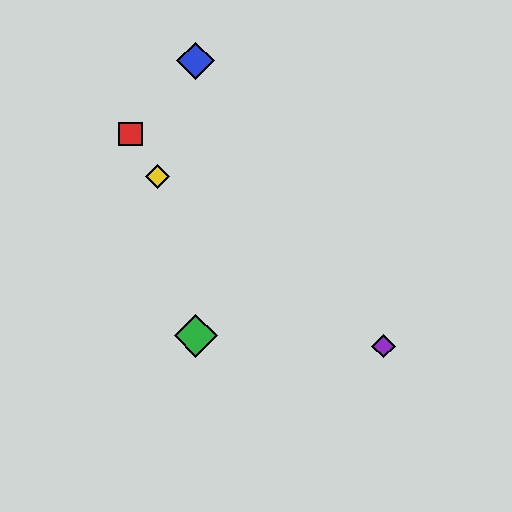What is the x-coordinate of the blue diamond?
The blue diamond is at x≈196.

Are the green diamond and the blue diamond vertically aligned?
Yes, both are at x≈196.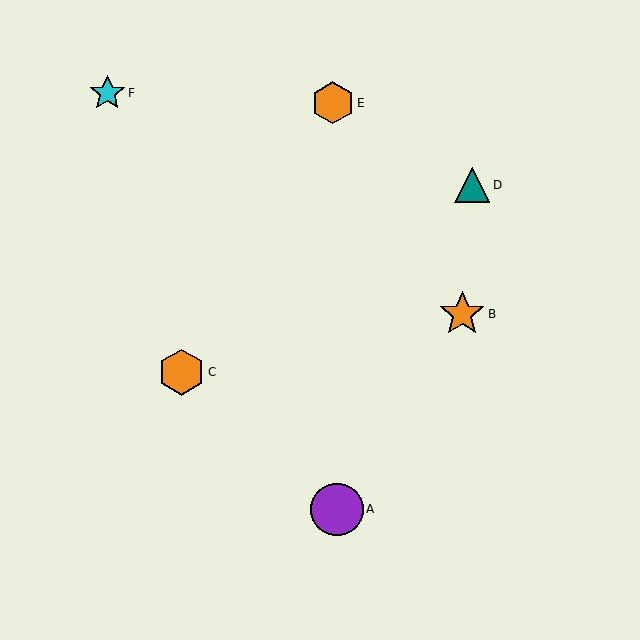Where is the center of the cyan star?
The center of the cyan star is at (107, 93).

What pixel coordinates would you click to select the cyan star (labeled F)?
Click at (107, 93) to select the cyan star F.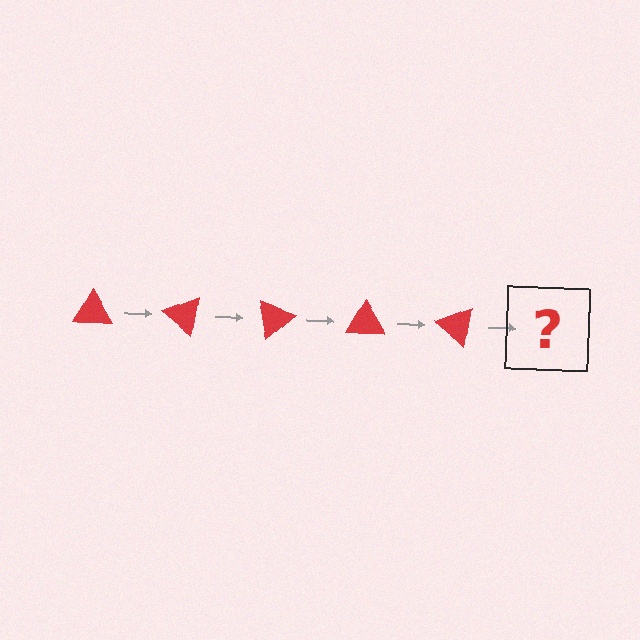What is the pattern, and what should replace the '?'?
The pattern is that the triangle rotates 40 degrees each step. The '?' should be a red triangle rotated 200 degrees.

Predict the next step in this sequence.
The next step is a red triangle rotated 200 degrees.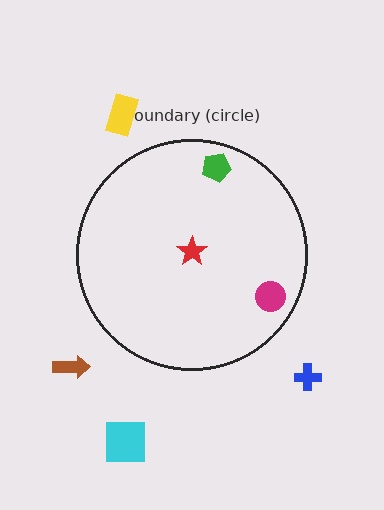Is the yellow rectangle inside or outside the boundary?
Outside.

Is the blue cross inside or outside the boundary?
Outside.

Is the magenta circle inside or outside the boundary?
Inside.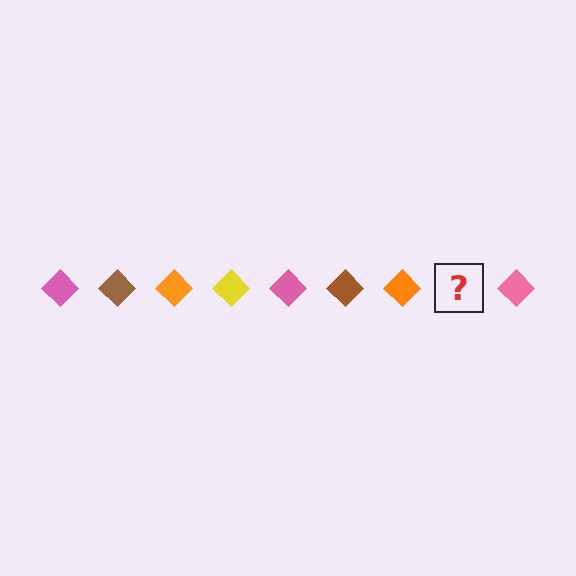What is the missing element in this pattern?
The missing element is a yellow diamond.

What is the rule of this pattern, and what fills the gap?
The rule is that the pattern cycles through pink, brown, orange, yellow diamonds. The gap should be filled with a yellow diamond.